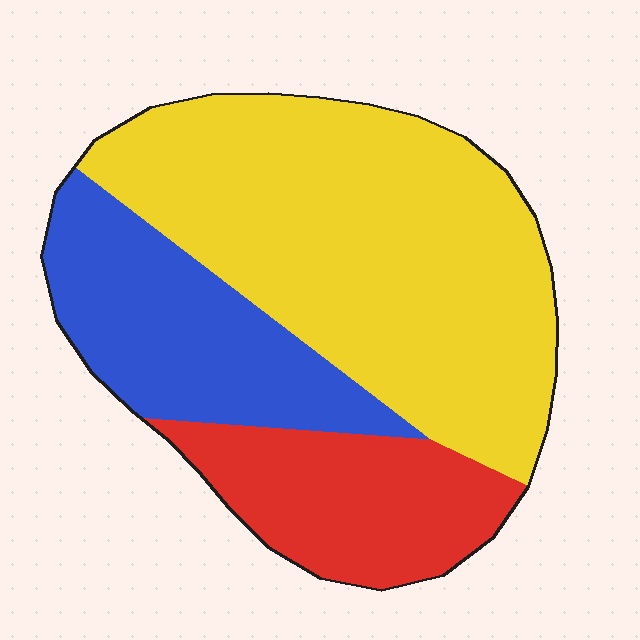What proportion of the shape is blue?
Blue takes up less than a quarter of the shape.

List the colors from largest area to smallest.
From largest to smallest: yellow, blue, red.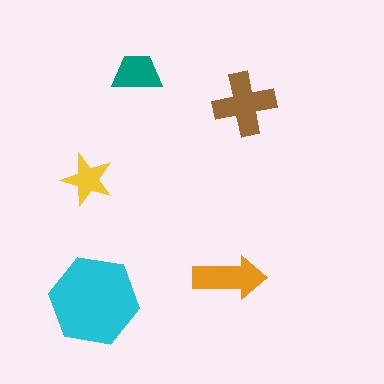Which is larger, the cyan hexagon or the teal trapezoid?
The cyan hexagon.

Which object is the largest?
The cyan hexagon.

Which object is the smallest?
The yellow star.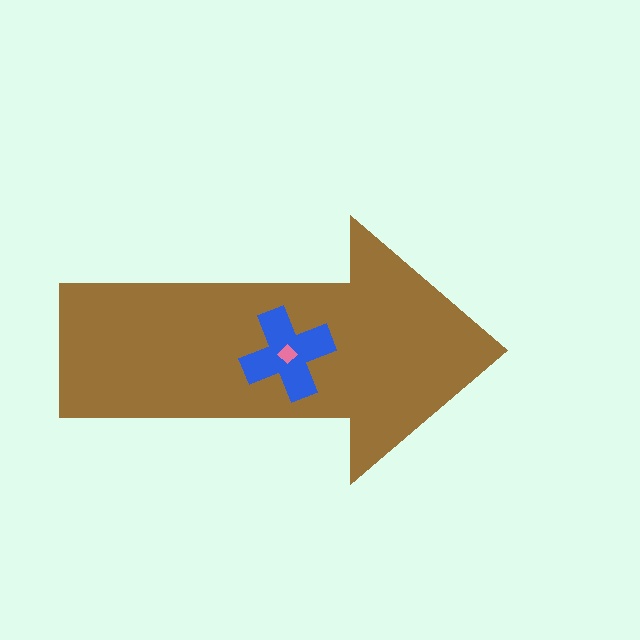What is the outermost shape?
The brown arrow.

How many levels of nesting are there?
3.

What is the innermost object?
The pink diamond.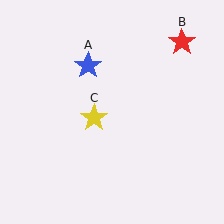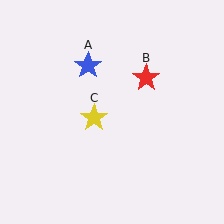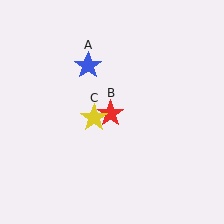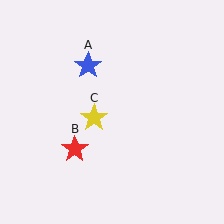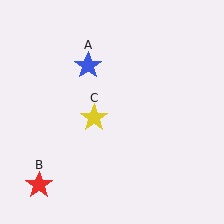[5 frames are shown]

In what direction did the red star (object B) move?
The red star (object B) moved down and to the left.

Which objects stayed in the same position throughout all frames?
Blue star (object A) and yellow star (object C) remained stationary.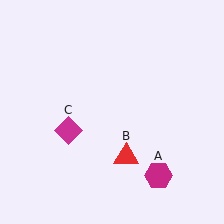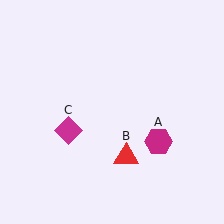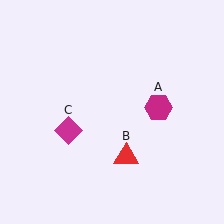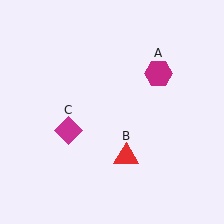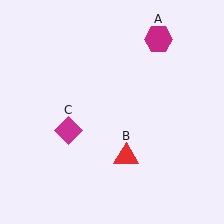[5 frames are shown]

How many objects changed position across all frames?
1 object changed position: magenta hexagon (object A).